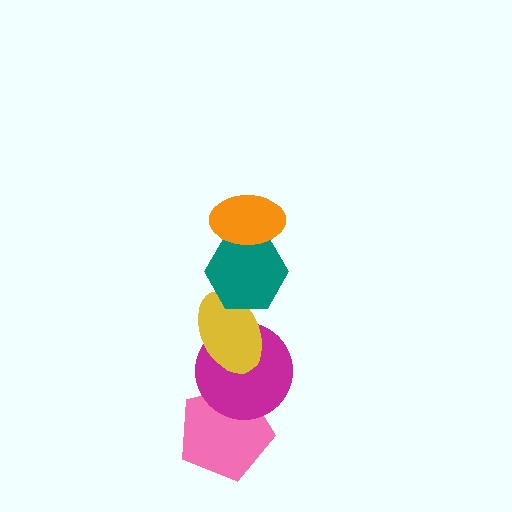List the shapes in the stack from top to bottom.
From top to bottom: the orange ellipse, the teal hexagon, the yellow ellipse, the magenta circle, the pink pentagon.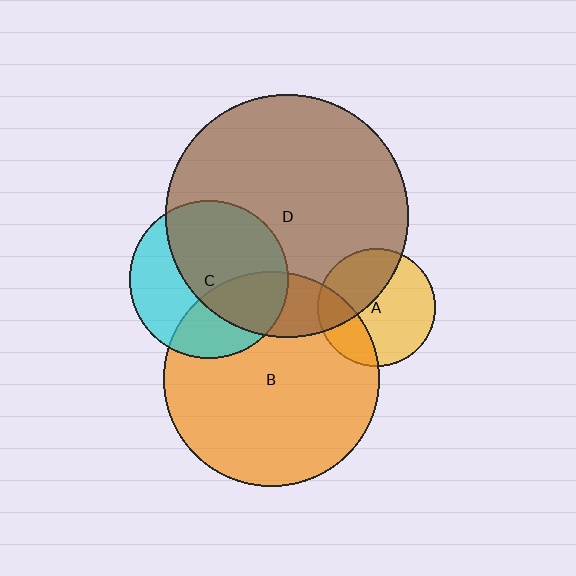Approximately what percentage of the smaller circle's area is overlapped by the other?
Approximately 25%.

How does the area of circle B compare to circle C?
Approximately 1.8 times.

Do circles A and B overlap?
Yes.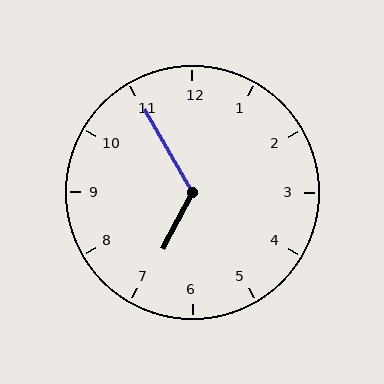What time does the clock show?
6:55.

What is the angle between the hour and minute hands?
Approximately 122 degrees.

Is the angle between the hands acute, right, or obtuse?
It is obtuse.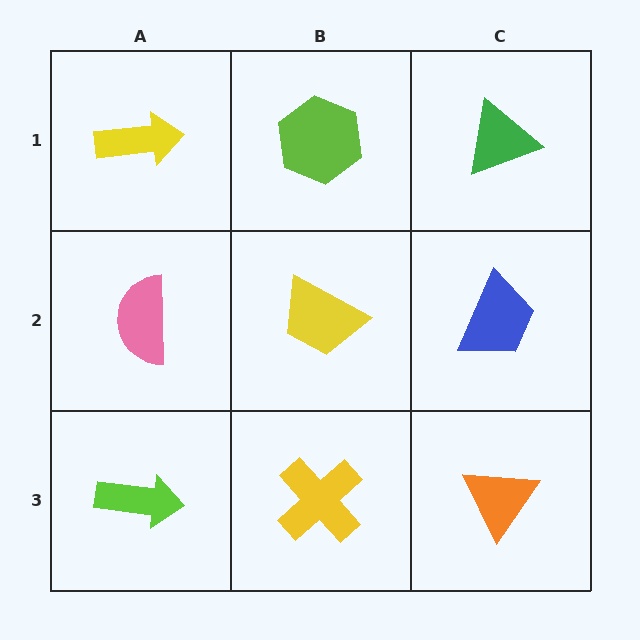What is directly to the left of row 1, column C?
A lime hexagon.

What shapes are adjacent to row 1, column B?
A yellow trapezoid (row 2, column B), a yellow arrow (row 1, column A), a green triangle (row 1, column C).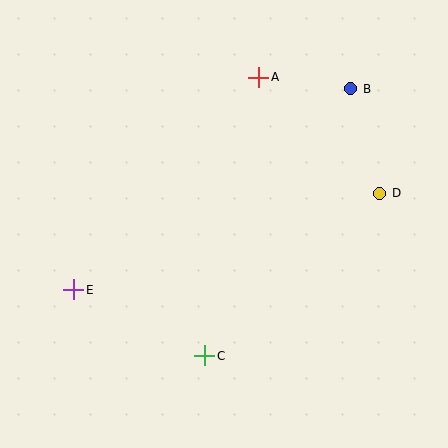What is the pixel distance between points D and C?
The distance between D and C is 239 pixels.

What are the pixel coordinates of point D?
Point D is at (380, 193).